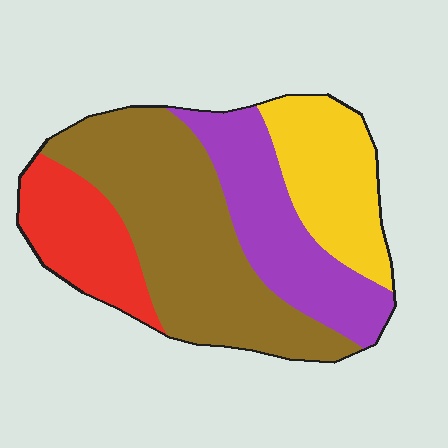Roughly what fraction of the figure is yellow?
Yellow covers around 20% of the figure.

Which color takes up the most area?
Brown, at roughly 40%.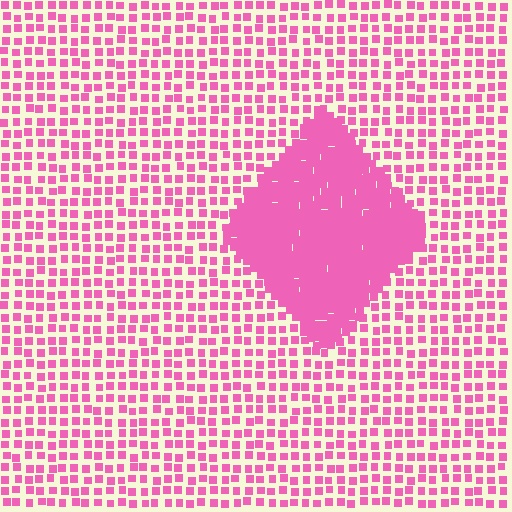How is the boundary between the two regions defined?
The boundary is defined by a change in element density (approximately 2.7x ratio). All elements are the same color, size, and shape.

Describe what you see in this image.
The image contains small pink elements arranged at two different densities. A diamond-shaped region is visible where the elements are more densely packed than the surrounding area.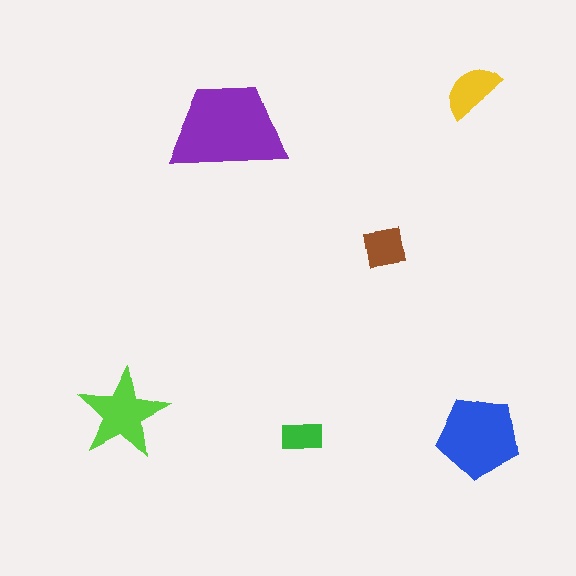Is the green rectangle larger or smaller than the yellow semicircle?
Smaller.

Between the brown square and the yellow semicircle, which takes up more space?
The yellow semicircle.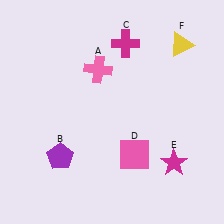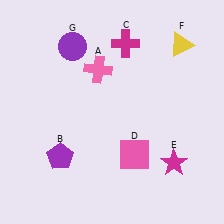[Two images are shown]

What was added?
A purple circle (G) was added in Image 2.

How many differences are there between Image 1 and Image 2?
There is 1 difference between the two images.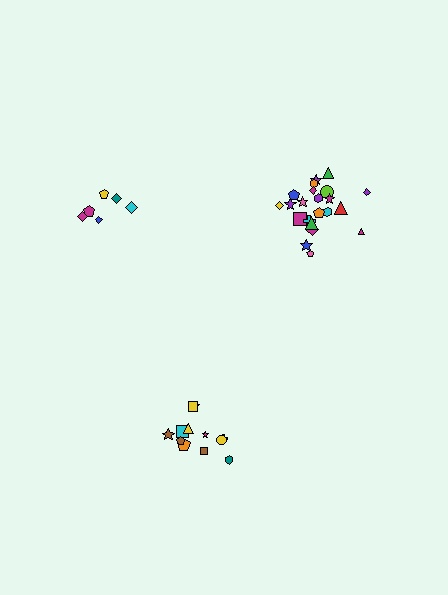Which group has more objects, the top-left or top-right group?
The top-right group.